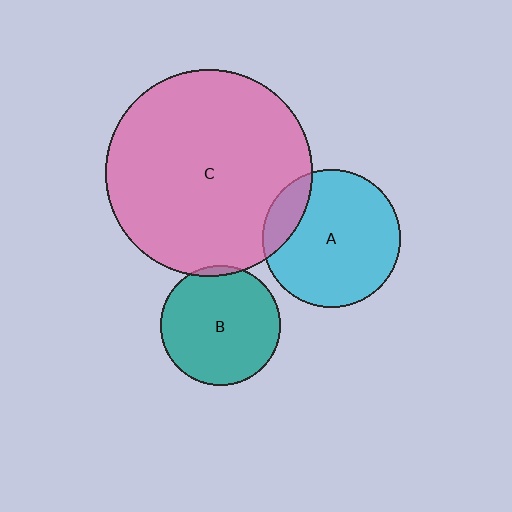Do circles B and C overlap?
Yes.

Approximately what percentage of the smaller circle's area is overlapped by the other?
Approximately 5%.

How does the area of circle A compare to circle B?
Approximately 1.3 times.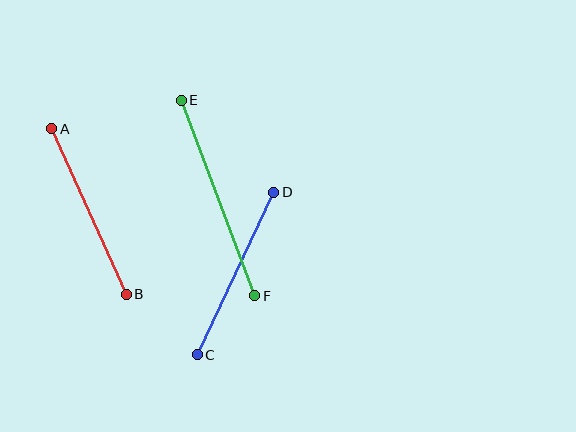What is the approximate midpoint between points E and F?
The midpoint is at approximately (218, 198) pixels.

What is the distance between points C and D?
The distance is approximately 180 pixels.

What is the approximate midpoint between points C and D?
The midpoint is at approximately (235, 273) pixels.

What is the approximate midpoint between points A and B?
The midpoint is at approximately (89, 212) pixels.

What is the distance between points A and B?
The distance is approximately 182 pixels.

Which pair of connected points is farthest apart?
Points E and F are farthest apart.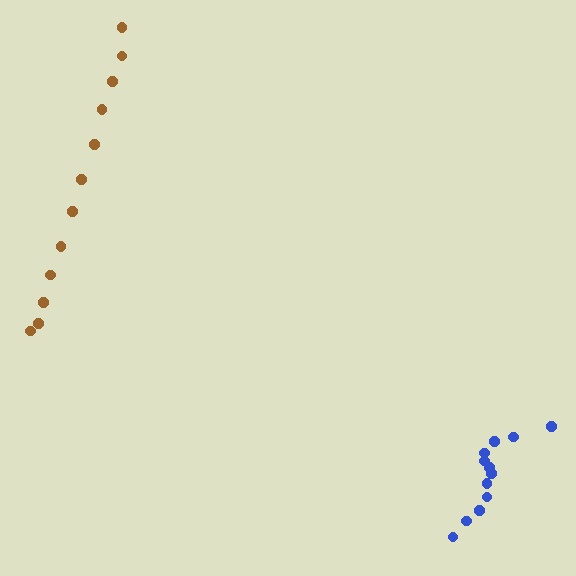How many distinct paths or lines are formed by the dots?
There are 2 distinct paths.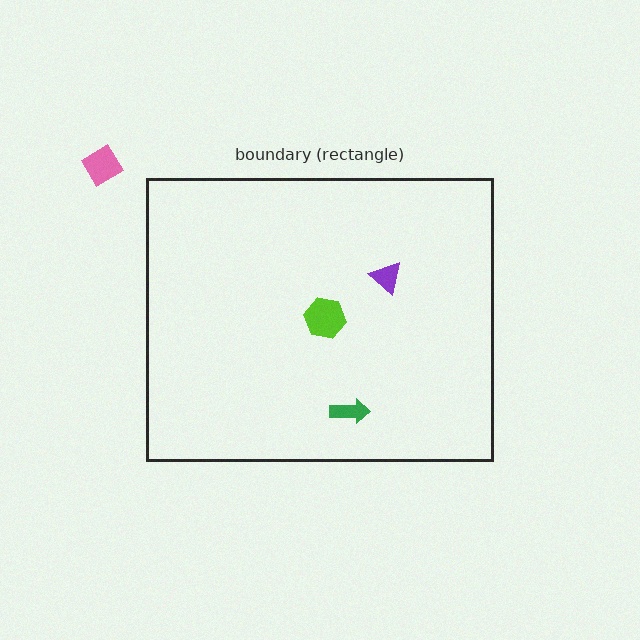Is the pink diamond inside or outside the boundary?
Outside.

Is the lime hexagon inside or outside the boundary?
Inside.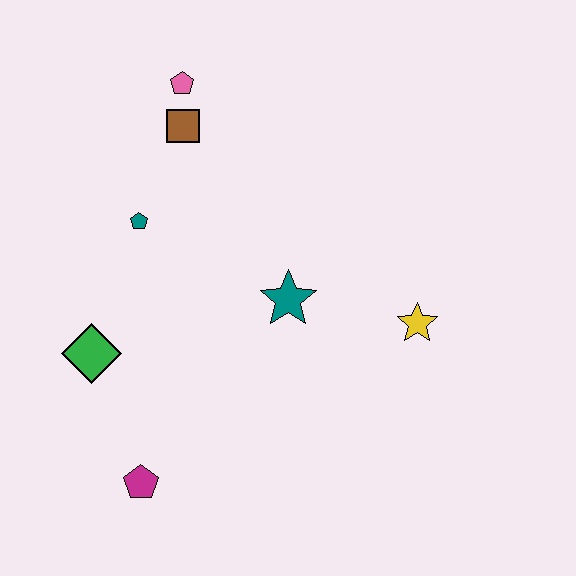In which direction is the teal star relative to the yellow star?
The teal star is to the left of the yellow star.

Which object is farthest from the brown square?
The magenta pentagon is farthest from the brown square.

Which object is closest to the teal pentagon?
The brown square is closest to the teal pentagon.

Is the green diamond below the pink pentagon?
Yes